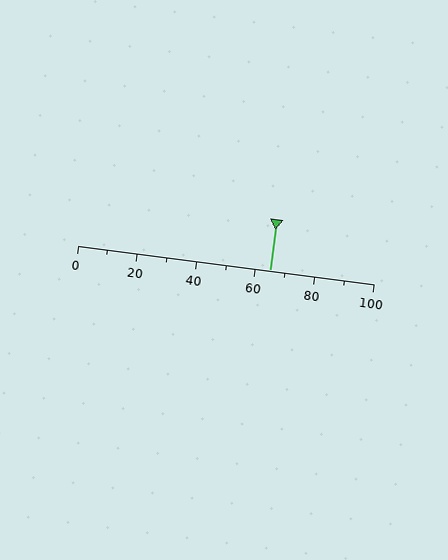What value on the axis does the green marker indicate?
The marker indicates approximately 65.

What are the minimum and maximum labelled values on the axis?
The axis runs from 0 to 100.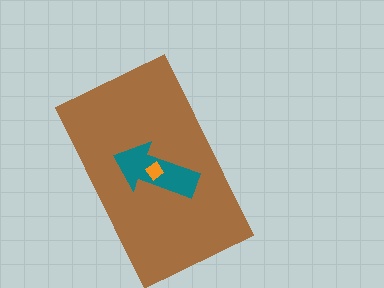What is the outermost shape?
The brown rectangle.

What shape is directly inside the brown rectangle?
The teal arrow.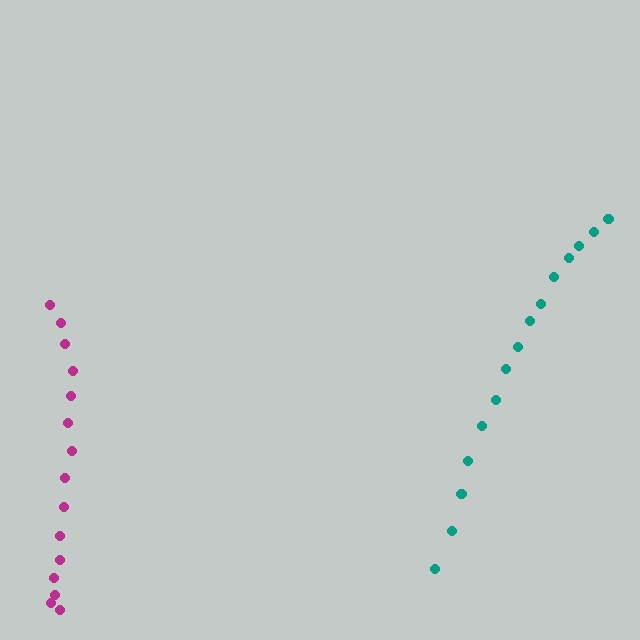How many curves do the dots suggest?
There are 2 distinct paths.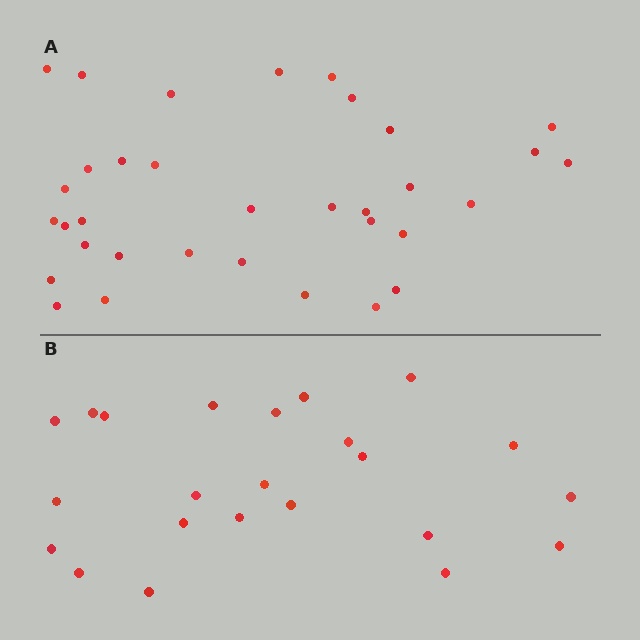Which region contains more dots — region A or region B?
Region A (the top region) has more dots.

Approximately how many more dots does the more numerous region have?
Region A has roughly 12 or so more dots than region B.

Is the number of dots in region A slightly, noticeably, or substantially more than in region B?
Region A has substantially more. The ratio is roughly 1.5 to 1.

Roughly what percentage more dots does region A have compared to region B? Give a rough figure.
About 50% more.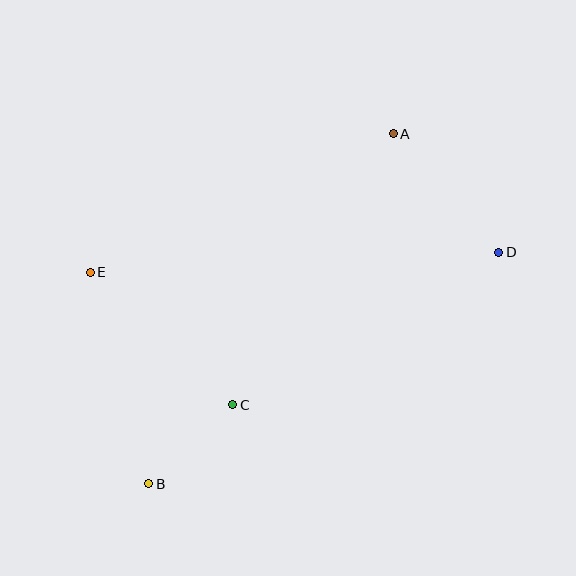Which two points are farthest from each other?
Points A and B are farthest from each other.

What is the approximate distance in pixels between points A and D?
The distance between A and D is approximately 159 pixels.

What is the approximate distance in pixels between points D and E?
The distance between D and E is approximately 409 pixels.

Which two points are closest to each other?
Points B and C are closest to each other.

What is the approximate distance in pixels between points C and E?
The distance between C and E is approximately 195 pixels.